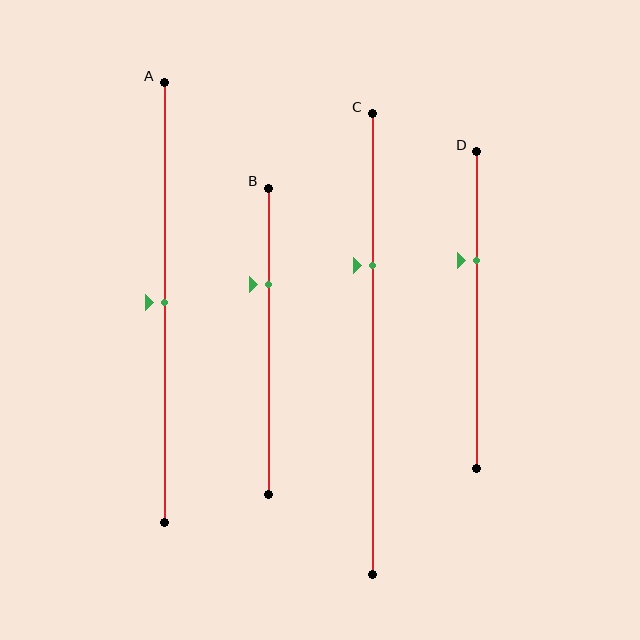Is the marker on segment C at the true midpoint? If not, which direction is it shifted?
No, the marker on segment C is shifted upward by about 17% of the segment length.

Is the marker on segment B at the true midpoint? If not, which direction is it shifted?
No, the marker on segment B is shifted upward by about 18% of the segment length.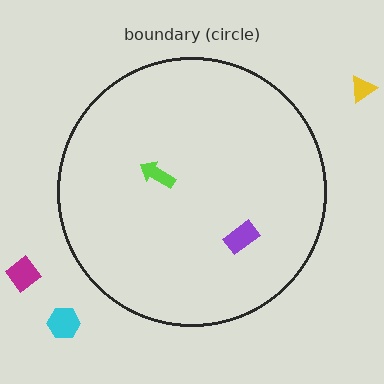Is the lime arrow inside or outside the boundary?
Inside.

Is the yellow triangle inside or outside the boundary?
Outside.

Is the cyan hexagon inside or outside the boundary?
Outside.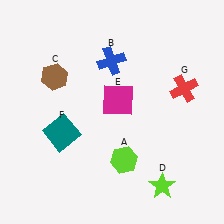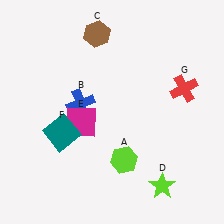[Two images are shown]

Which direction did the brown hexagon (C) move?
The brown hexagon (C) moved up.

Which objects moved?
The objects that moved are: the blue cross (B), the brown hexagon (C), the magenta square (E).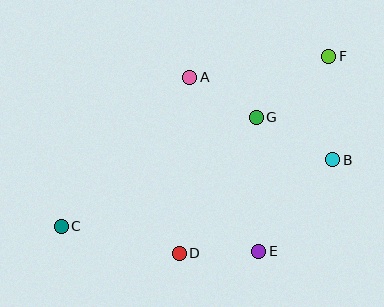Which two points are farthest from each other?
Points C and F are farthest from each other.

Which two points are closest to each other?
Points A and G are closest to each other.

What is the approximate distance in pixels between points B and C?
The distance between B and C is approximately 279 pixels.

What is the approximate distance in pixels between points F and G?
The distance between F and G is approximately 95 pixels.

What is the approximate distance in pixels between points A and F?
The distance between A and F is approximately 141 pixels.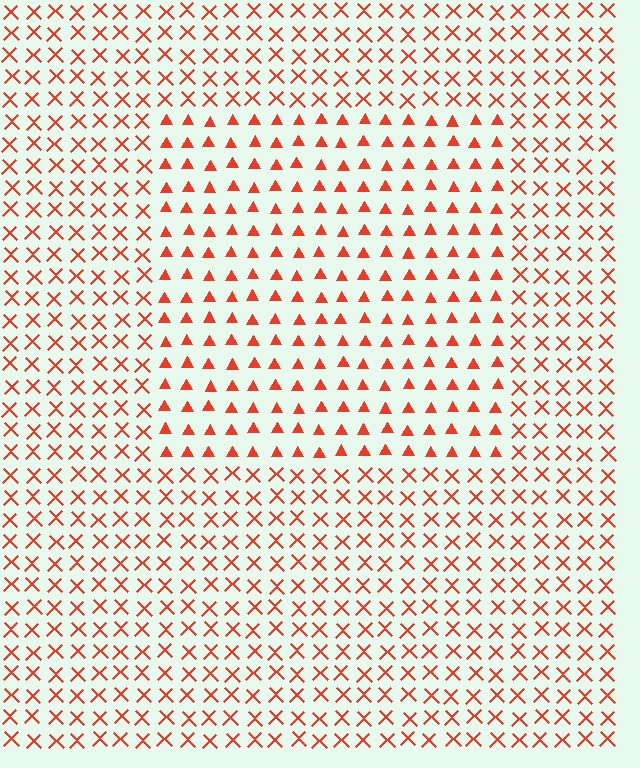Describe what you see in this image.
The image is filled with small red elements arranged in a uniform grid. A rectangle-shaped region contains triangles, while the surrounding area contains X marks. The boundary is defined purely by the change in element shape.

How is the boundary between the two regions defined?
The boundary is defined by a change in element shape: triangles inside vs. X marks outside. All elements share the same color and spacing.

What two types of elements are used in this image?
The image uses triangles inside the rectangle region and X marks outside it.